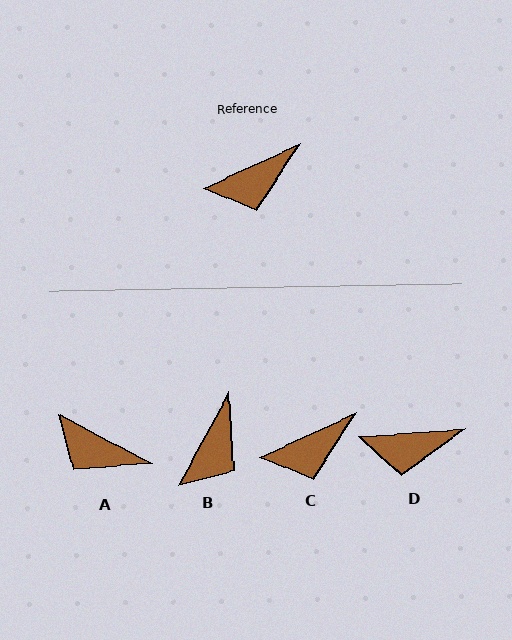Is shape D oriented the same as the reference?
No, it is off by about 20 degrees.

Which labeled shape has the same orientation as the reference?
C.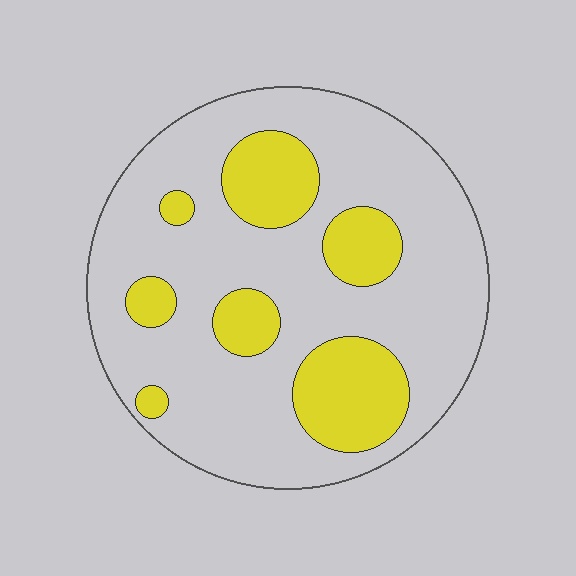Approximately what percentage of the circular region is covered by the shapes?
Approximately 25%.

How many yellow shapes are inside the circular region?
7.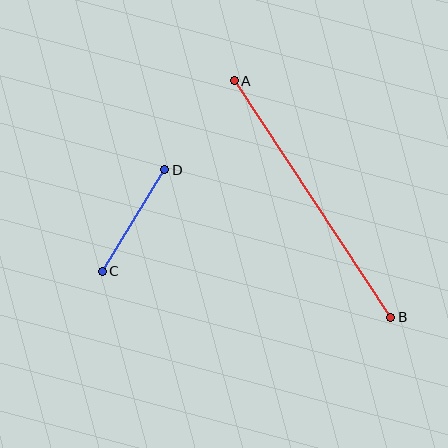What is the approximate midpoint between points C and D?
The midpoint is at approximately (133, 220) pixels.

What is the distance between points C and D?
The distance is approximately 119 pixels.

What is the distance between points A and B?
The distance is approximately 284 pixels.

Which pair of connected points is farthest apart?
Points A and B are farthest apart.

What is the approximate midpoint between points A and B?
The midpoint is at approximately (313, 199) pixels.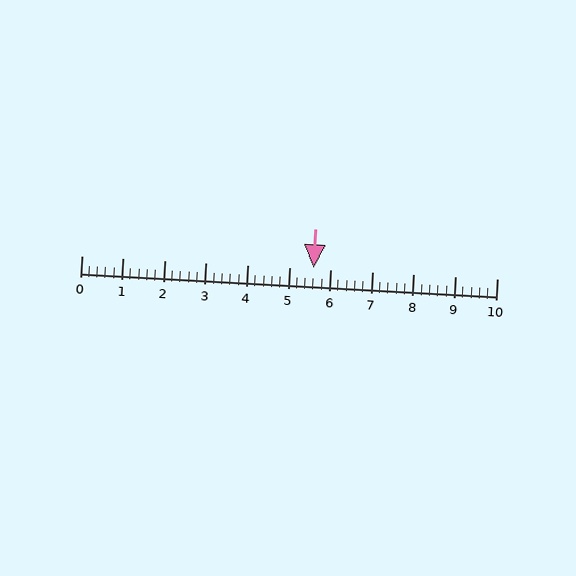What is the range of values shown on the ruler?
The ruler shows values from 0 to 10.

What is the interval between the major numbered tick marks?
The major tick marks are spaced 1 units apart.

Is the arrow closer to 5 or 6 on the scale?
The arrow is closer to 6.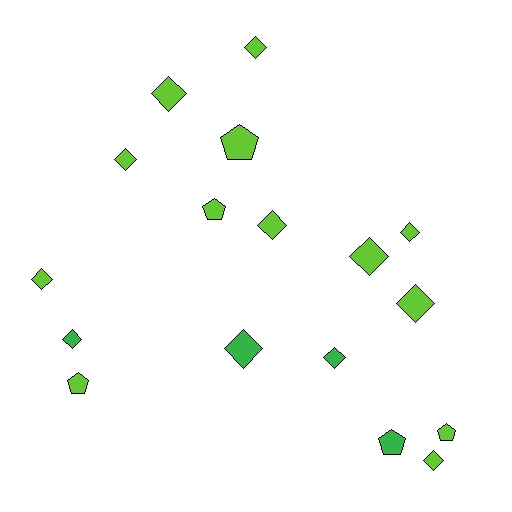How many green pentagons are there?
There is 1 green pentagon.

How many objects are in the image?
There are 17 objects.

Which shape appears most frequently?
Diamond, with 12 objects.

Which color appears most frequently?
Lime, with 13 objects.